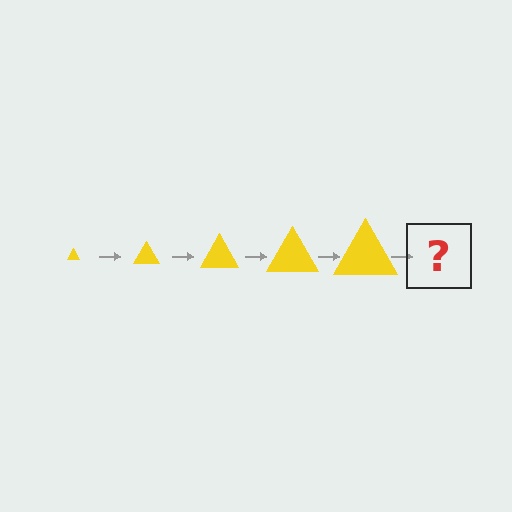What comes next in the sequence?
The next element should be a yellow triangle, larger than the previous one.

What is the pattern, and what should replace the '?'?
The pattern is that the triangle gets progressively larger each step. The '?' should be a yellow triangle, larger than the previous one.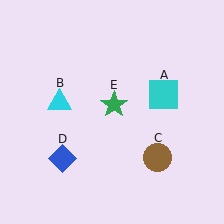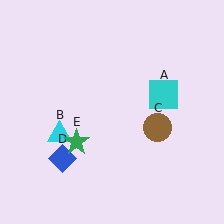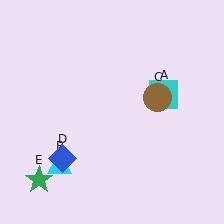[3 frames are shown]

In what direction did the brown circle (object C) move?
The brown circle (object C) moved up.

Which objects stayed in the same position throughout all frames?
Cyan square (object A) and blue diamond (object D) remained stationary.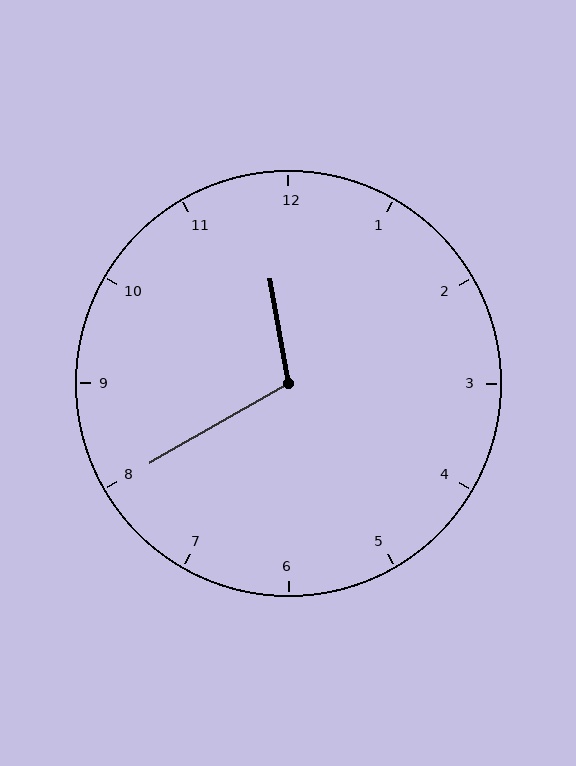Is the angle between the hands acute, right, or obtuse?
It is obtuse.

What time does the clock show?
11:40.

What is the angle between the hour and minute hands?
Approximately 110 degrees.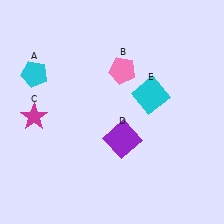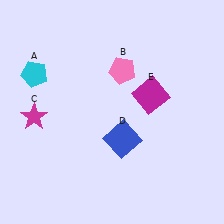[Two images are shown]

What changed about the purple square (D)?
In Image 1, D is purple. In Image 2, it changed to blue.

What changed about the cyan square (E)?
In Image 1, E is cyan. In Image 2, it changed to magenta.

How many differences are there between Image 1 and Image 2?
There are 2 differences between the two images.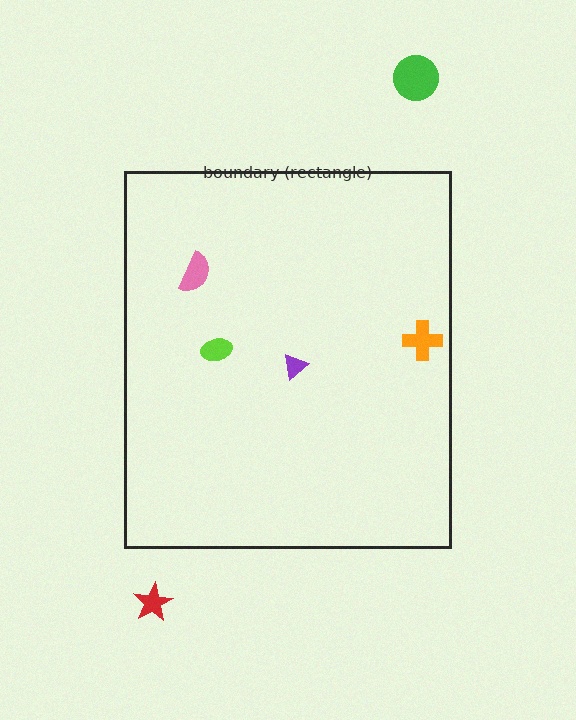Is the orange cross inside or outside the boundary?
Inside.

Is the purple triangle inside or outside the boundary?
Inside.